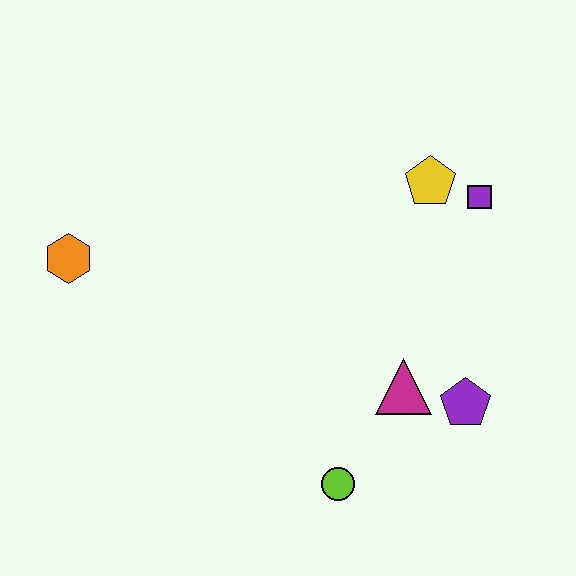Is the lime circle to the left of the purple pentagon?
Yes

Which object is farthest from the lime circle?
The orange hexagon is farthest from the lime circle.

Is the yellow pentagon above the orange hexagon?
Yes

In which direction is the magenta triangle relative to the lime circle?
The magenta triangle is above the lime circle.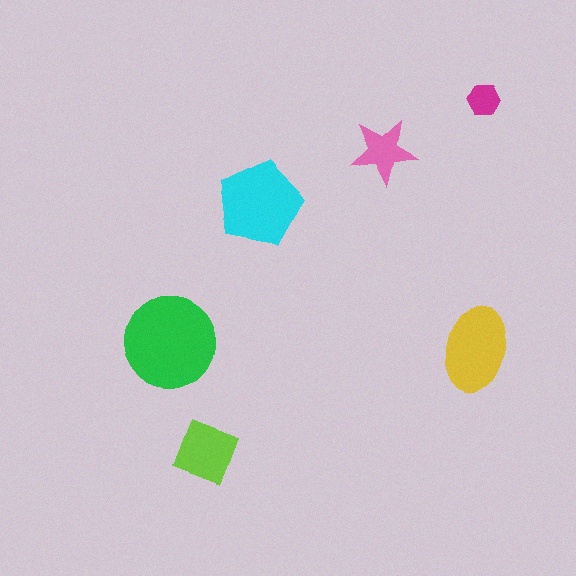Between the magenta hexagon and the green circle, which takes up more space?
The green circle.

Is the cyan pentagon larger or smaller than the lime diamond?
Larger.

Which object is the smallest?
The magenta hexagon.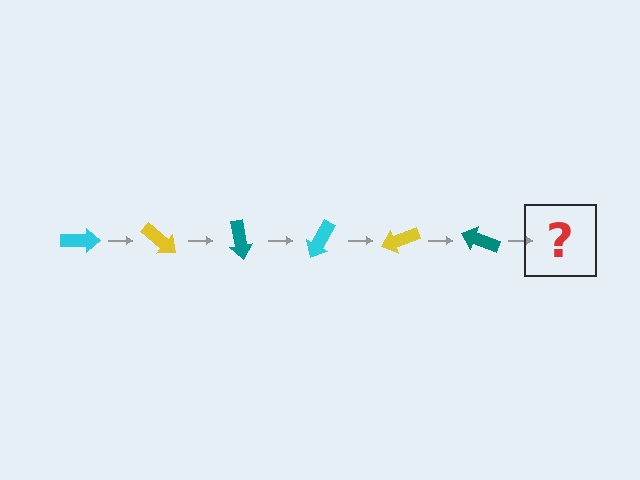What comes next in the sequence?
The next element should be a cyan arrow, rotated 240 degrees from the start.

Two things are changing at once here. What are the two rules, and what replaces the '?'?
The two rules are that it rotates 40 degrees each step and the color cycles through cyan, yellow, and teal. The '?' should be a cyan arrow, rotated 240 degrees from the start.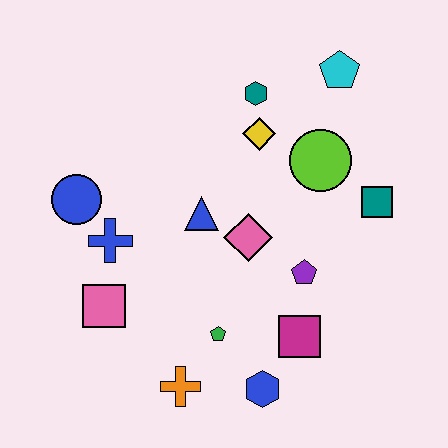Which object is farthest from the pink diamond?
The cyan pentagon is farthest from the pink diamond.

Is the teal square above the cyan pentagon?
No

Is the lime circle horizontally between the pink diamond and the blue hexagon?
No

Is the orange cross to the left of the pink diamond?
Yes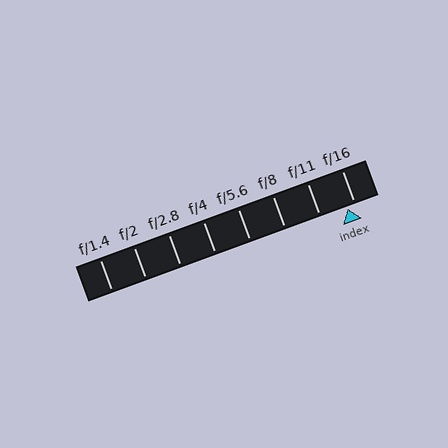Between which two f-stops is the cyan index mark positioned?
The index mark is between f/11 and f/16.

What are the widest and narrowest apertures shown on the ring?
The widest aperture shown is f/1.4 and the narrowest is f/16.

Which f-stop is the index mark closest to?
The index mark is closest to f/16.